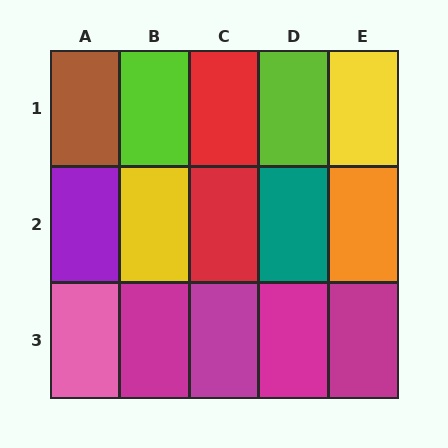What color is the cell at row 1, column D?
Lime.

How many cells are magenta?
4 cells are magenta.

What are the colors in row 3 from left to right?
Pink, magenta, magenta, magenta, magenta.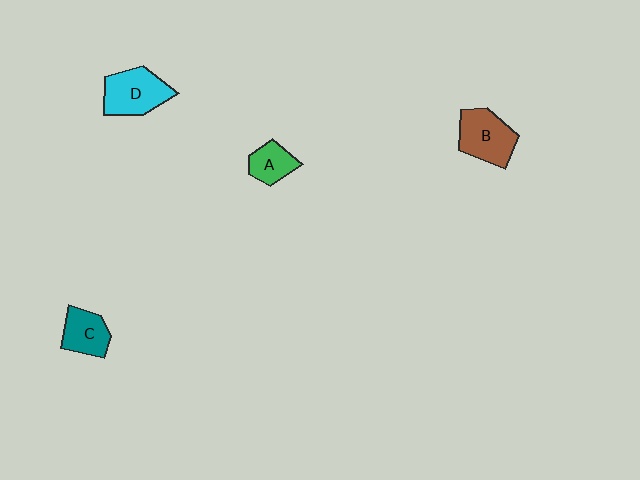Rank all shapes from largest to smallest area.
From largest to smallest: D (cyan), B (brown), C (teal), A (green).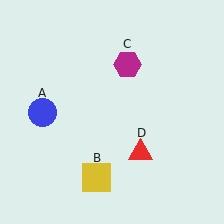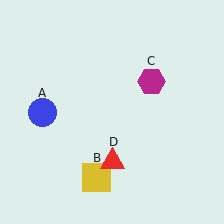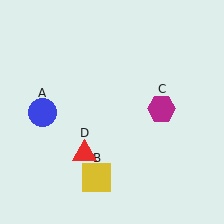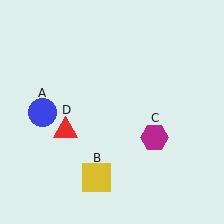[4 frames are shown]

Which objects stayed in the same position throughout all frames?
Blue circle (object A) and yellow square (object B) remained stationary.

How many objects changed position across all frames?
2 objects changed position: magenta hexagon (object C), red triangle (object D).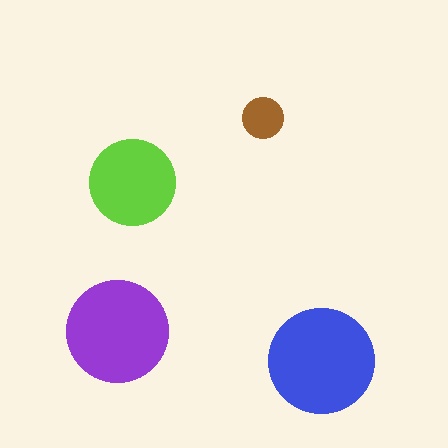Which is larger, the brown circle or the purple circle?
The purple one.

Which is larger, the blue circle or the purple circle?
The blue one.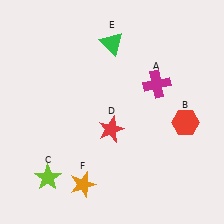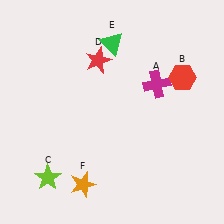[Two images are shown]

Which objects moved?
The objects that moved are: the red hexagon (B), the red star (D).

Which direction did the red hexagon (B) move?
The red hexagon (B) moved up.